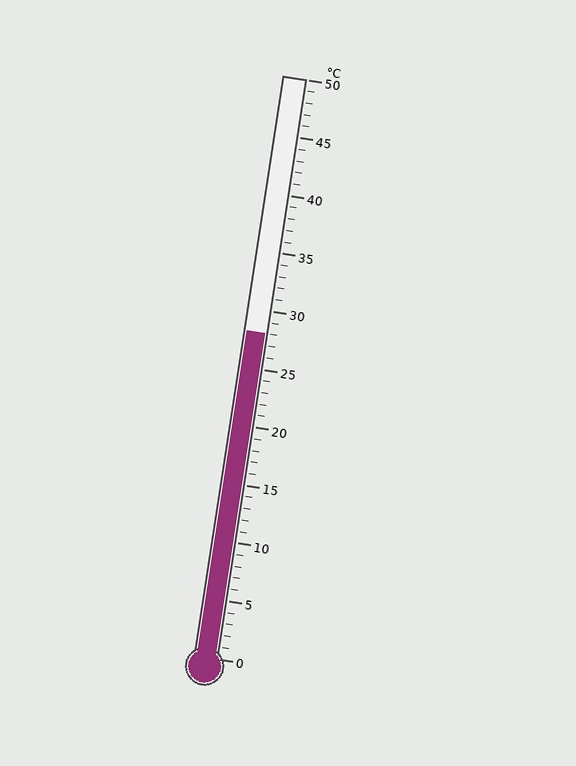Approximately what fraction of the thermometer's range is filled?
The thermometer is filled to approximately 55% of its range.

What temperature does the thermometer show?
The thermometer shows approximately 28°C.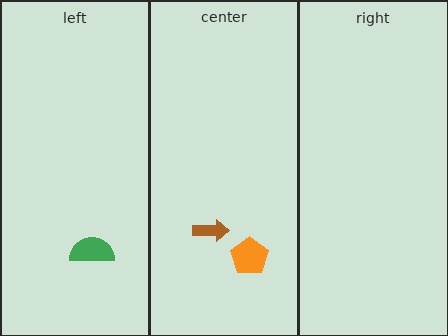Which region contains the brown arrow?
The center region.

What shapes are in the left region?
The green semicircle.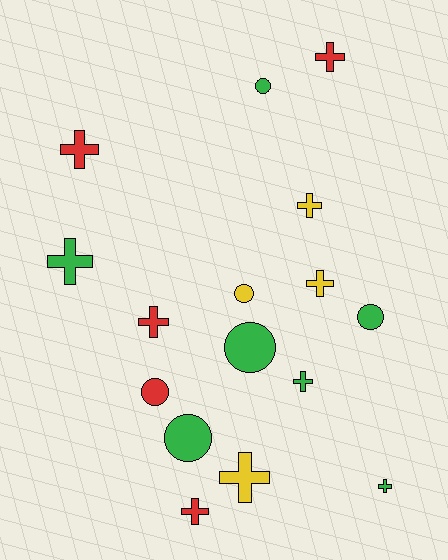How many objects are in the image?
There are 16 objects.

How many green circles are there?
There are 4 green circles.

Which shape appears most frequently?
Cross, with 10 objects.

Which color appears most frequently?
Green, with 7 objects.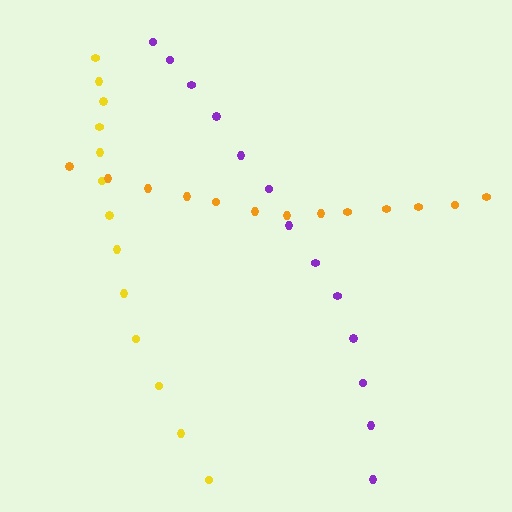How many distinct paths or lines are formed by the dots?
There are 3 distinct paths.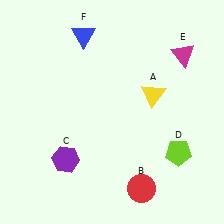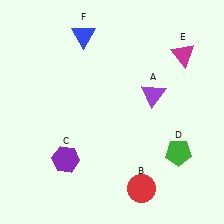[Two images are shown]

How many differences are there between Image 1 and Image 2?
There are 2 differences between the two images.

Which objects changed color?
A changed from yellow to purple. D changed from lime to green.